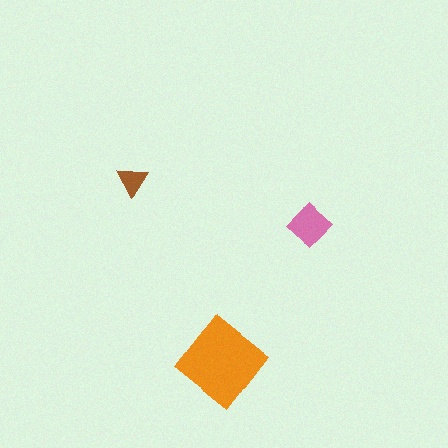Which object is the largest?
The orange diamond.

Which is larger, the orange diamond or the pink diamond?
The orange diamond.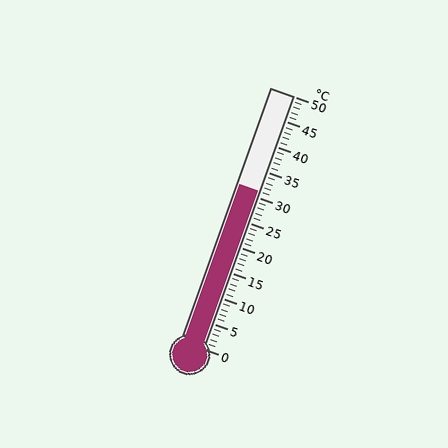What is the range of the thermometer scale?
The thermometer scale ranges from 0°C to 50°C.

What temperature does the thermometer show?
The thermometer shows approximately 31°C.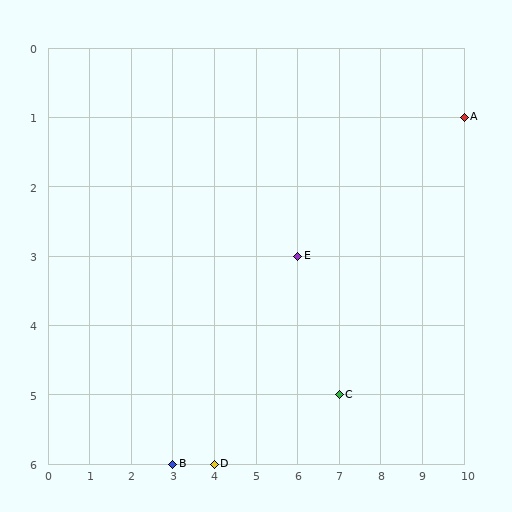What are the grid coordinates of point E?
Point E is at grid coordinates (6, 3).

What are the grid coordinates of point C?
Point C is at grid coordinates (7, 5).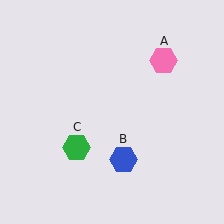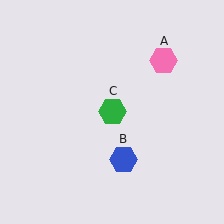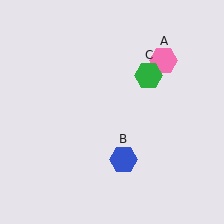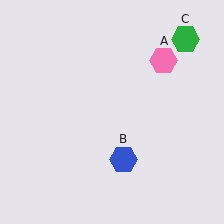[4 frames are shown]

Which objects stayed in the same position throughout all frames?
Pink hexagon (object A) and blue hexagon (object B) remained stationary.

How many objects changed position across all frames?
1 object changed position: green hexagon (object C).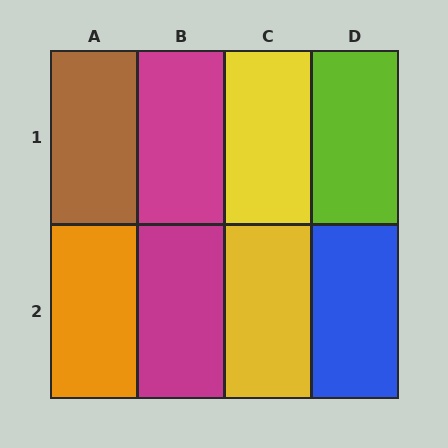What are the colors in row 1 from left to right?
Brown, magenta, yellow, lime.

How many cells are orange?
1 cell is orange.